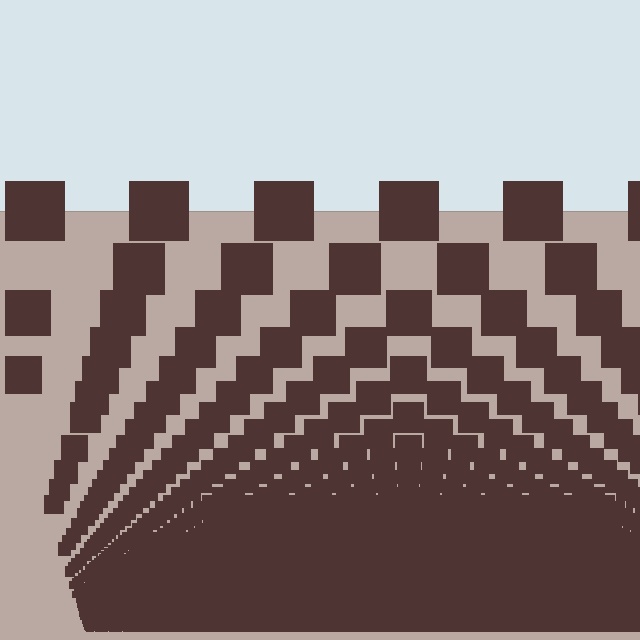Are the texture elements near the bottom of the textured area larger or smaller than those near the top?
Smaller. The gradient is inverted — elements near the bottom are smaller and denser.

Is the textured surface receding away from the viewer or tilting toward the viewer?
The surface appears to tilt toward the viewer. Texture elements get larger and sparser toward the top.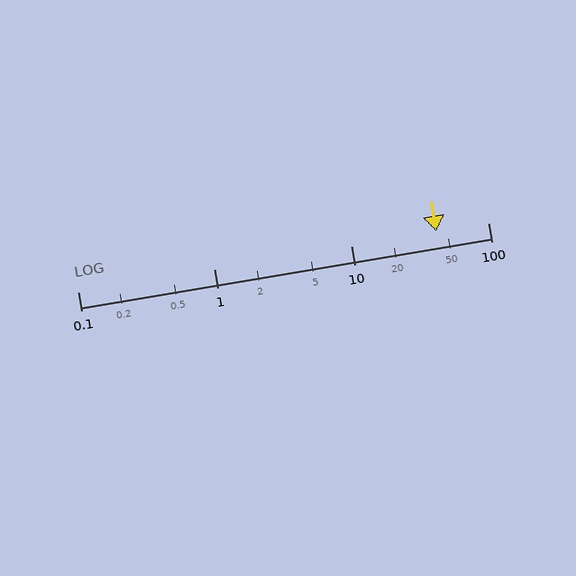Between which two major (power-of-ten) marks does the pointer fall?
The pointer is between 10 and 100.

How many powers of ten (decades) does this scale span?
The scale spans 3 decades, from 0.1 to 100.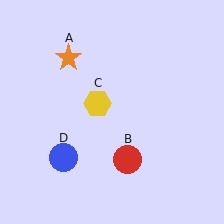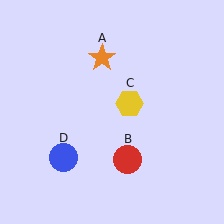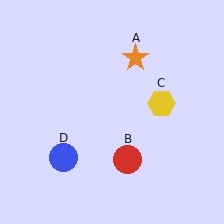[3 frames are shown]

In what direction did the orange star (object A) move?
The orange star (object A) moved right.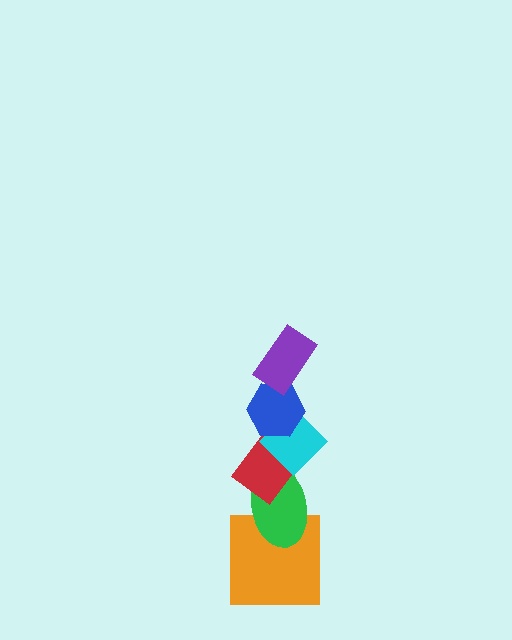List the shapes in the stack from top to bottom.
From top to bottom: the purple rectangle, the blue hexagon, the cyan diamond, the red rectangle, the green ellipse, the orange square.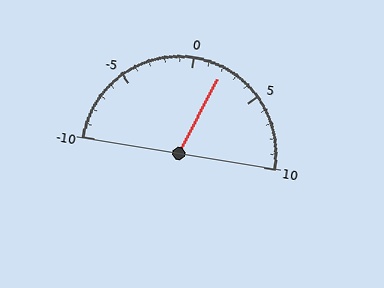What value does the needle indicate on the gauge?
The needle indicates approximately 2.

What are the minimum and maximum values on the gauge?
The gauge ranges from -10 to 10.